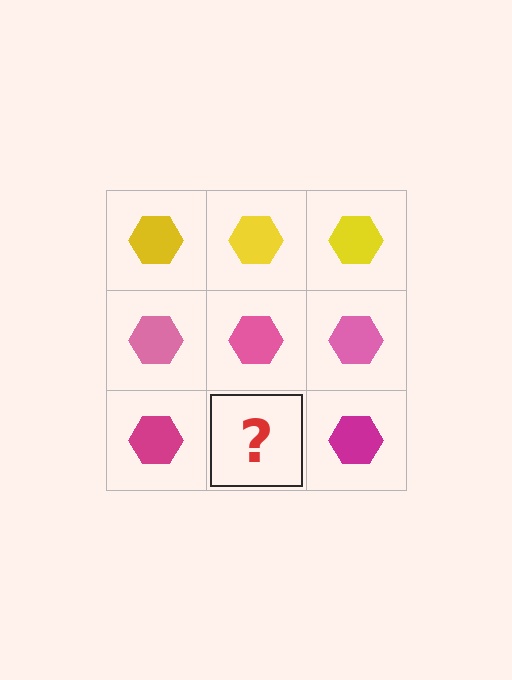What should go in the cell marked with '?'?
The missing cell should contain a magenta hexagon.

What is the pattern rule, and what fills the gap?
The rule is that each row has a consistent color. The gap should be filled with a magenta hexagon.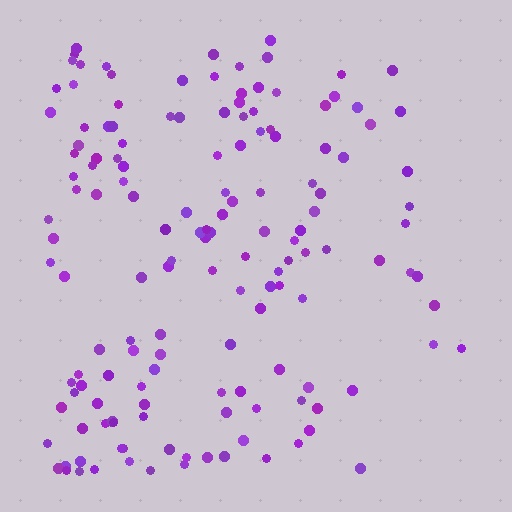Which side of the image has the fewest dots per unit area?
The right.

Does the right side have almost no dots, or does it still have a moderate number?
Still a moderate number, just noticeably fewer than the left.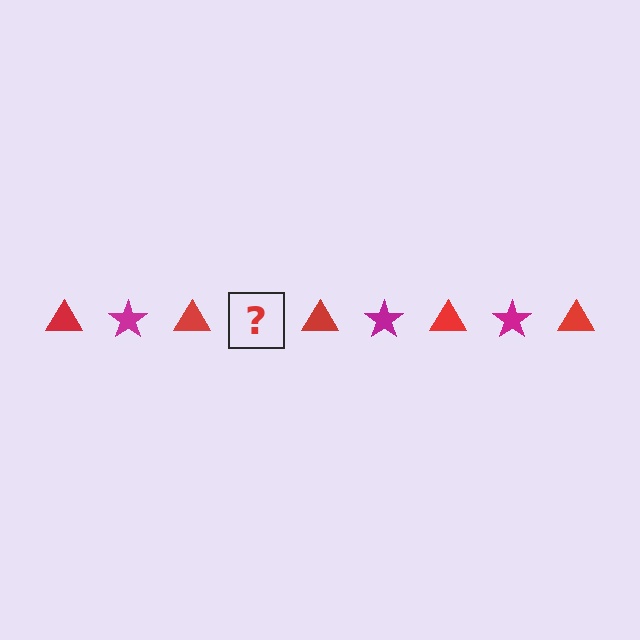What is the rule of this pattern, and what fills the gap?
The rule is that the pattern alternates between red triangle and magenta star. The gap should be filled with a magenta star.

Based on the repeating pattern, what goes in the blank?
The blank should be a magenta star.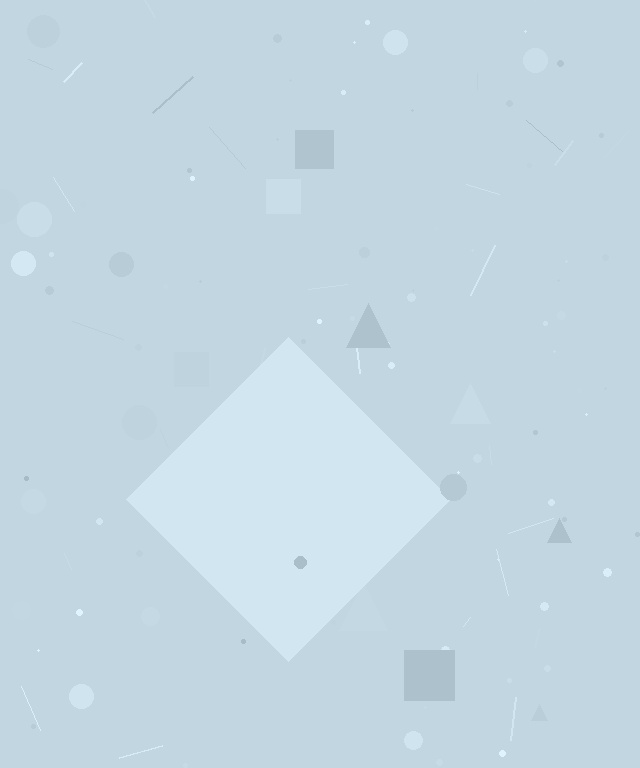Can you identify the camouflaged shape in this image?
The camouflaged shape is a diamond.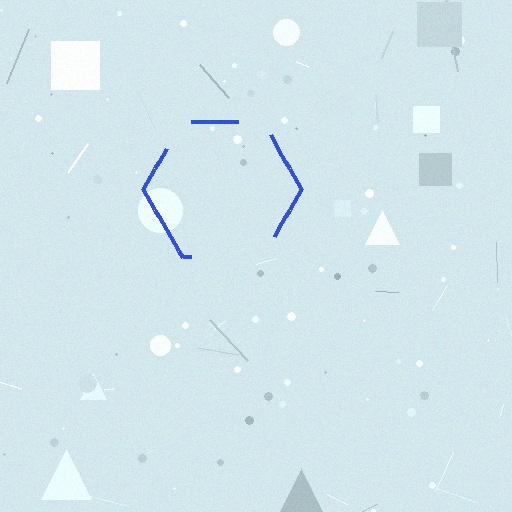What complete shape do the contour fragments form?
The contour fragments form a hexagon.